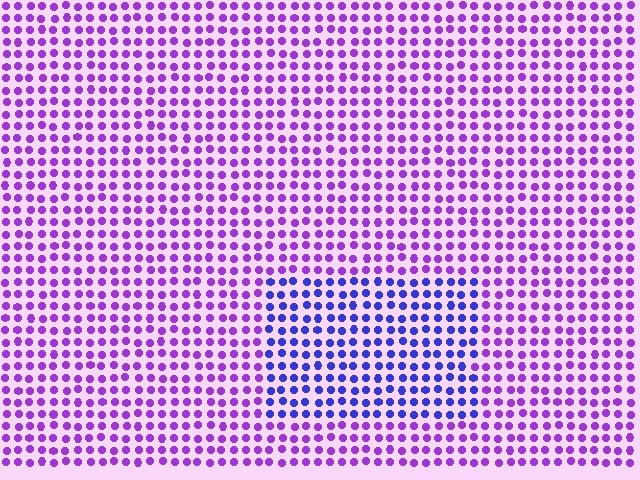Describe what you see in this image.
The image is filled with small purple elements in a uniform arrangement. A rectangle-shaped region is visible where the elements are tinted to a slightly different hue, forming a subtle color boundary.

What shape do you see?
I see a rectangle.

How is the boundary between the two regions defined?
The boundary is defined purely by a slight shift in hue (about 39 degrees). Spacing, size, and orientation are identical on both sides.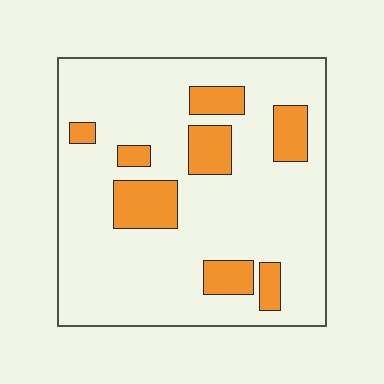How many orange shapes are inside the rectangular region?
8.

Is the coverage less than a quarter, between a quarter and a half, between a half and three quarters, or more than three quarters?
Less than a quarter.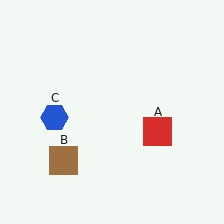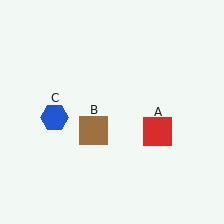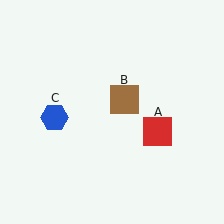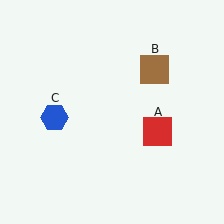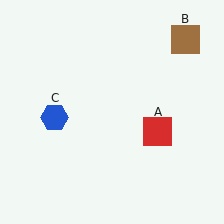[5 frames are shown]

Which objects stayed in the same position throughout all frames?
Red square (object A) and blue hexagon (object C) remained stationary.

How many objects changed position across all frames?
1 object changed position: brown square (object B).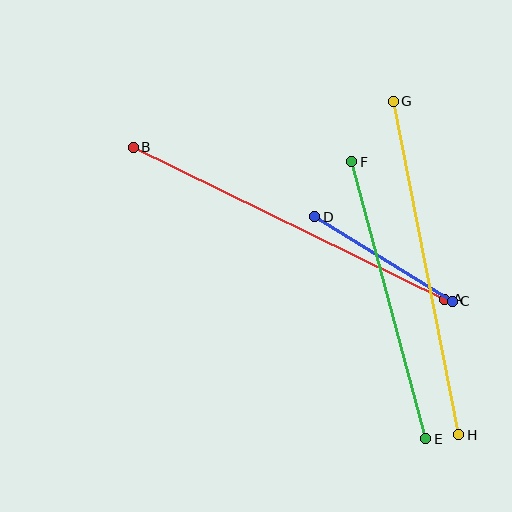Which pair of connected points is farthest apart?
Points A and B are farthest apart.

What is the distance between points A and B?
The distance is approximately 346 pixels.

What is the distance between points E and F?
The distance is approximately 287 pixels.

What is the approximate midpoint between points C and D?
The midpoint is at approximately (384, 259) pixels.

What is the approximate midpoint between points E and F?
The midpoint is at approximately (389, 300) pixels.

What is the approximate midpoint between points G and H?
The midpoint is at approximately (426, 268) pixels.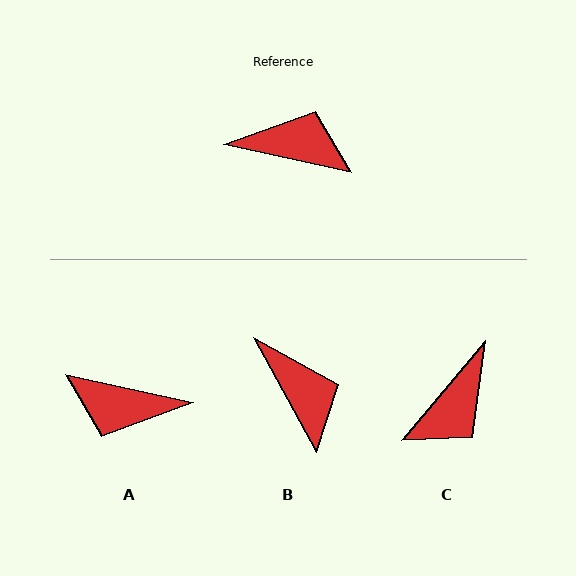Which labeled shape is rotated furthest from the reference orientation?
A, about 180 degrees away.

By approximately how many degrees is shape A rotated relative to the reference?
Approximately 180 degrees counter-clockwise.